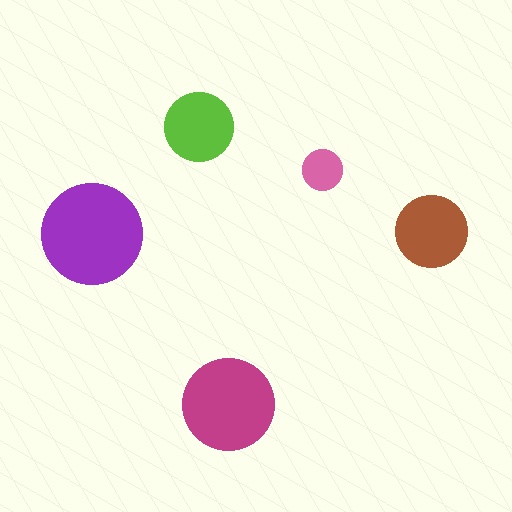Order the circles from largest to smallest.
the purple one, the magenta one, the brown one, the lime one, the pink one.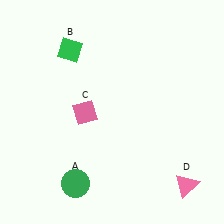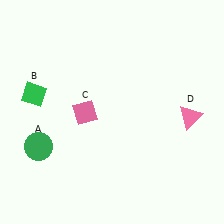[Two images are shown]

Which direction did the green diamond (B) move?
The green diamond (B) moved down.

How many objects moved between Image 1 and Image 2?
3 objects moved between the two images.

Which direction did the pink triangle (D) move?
The pink triangle (D) moved up.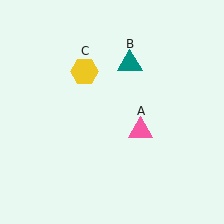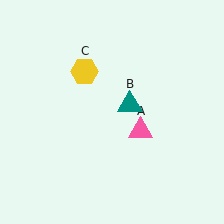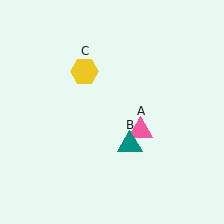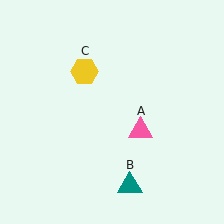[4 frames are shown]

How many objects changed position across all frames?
1 object changed position: teal triangle (object B).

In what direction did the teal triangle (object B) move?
The teal triangle (object B) moved down.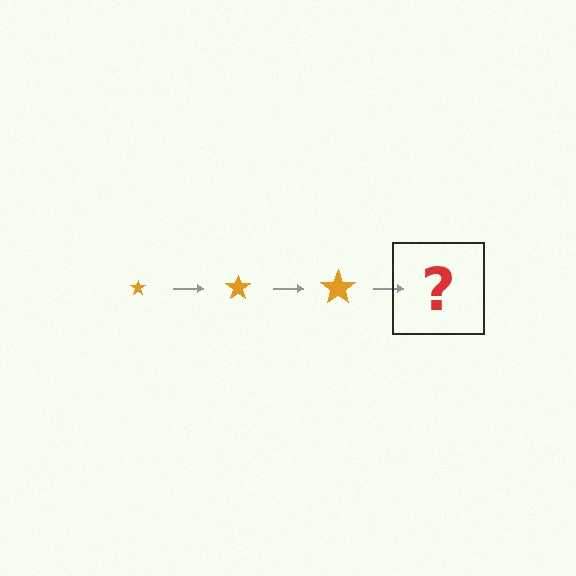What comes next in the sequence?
The next element should be an orange star, larger than the previous one.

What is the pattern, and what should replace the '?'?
The pattern is that the star gets progressively larger each step. The '?' should be an orange star, larger than the previous one.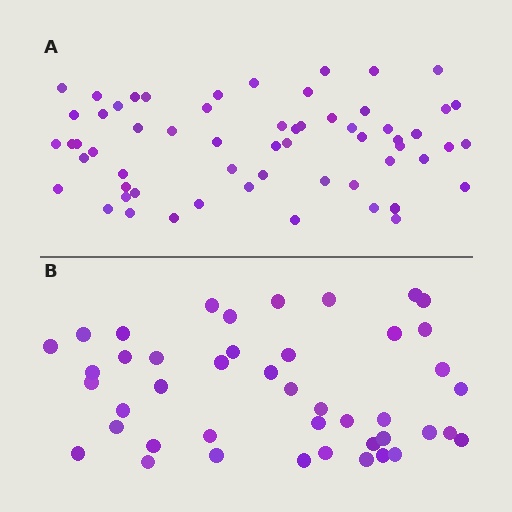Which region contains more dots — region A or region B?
Region A (the top region) has more dots.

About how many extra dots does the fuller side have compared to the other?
Region A has approximately 15 more dots than region B.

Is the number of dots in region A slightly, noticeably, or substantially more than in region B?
Region A has noticeably more, but not dramatically so. The ratio is roughly 1.4 to 1.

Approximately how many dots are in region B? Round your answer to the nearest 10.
About 40 dots. (The exact count is 44, which rounds to 40.)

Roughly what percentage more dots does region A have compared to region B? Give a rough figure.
About 35% more.